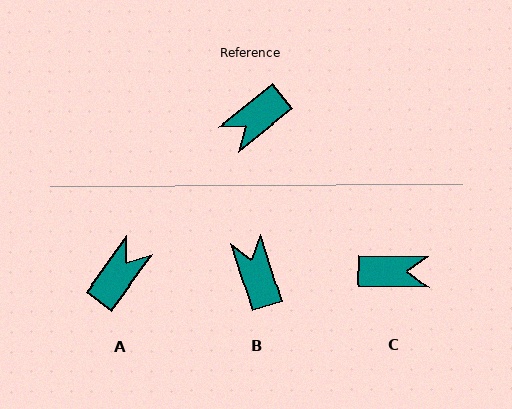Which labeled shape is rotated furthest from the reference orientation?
A, about 165 degrees away.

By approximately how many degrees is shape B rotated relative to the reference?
Approximately 112 degrees clockwise.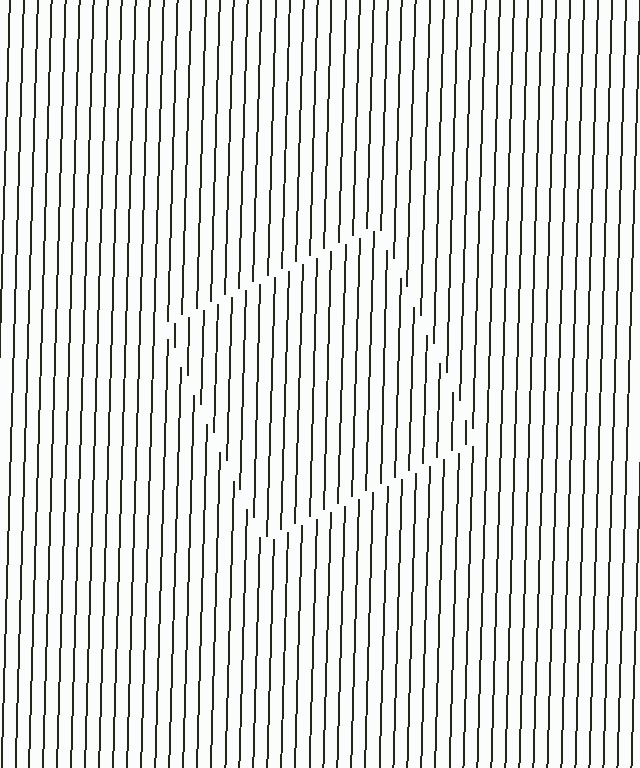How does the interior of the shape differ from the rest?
The interior of the shape contains the same grating, shifted by half a period — the contour is defined by the phase discontinuity where line-ends from the inner and outer gratings abut.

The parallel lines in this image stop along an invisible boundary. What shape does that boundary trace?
An illusory square. The interior of the shape contains the same grating, shifted by half a period — the contour is defined by the phase discontinuity where line-ends from the inner and outer gratings abut.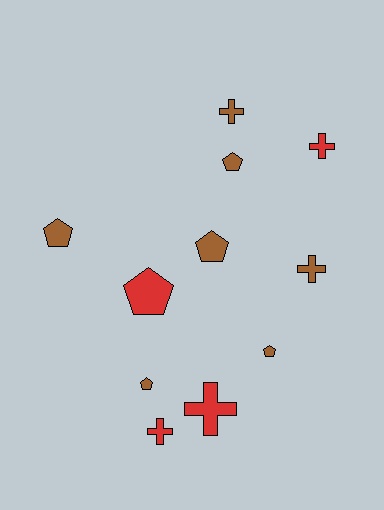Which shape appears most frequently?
Pentagon, with 6 objects.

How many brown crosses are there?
There are 2 brown crosses.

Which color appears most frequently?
Brown, with 7 objects.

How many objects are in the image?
There are 11 objects.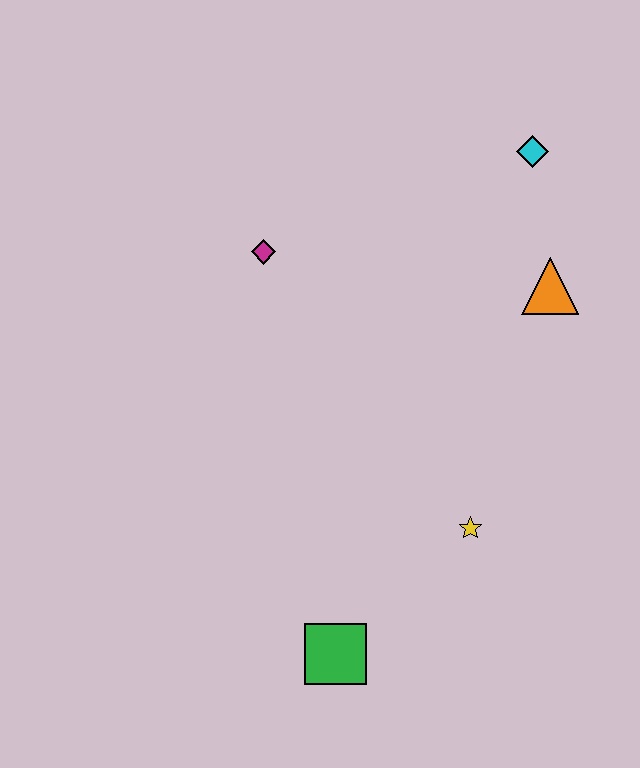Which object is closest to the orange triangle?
The cyan diamond is closest to the orange triangle.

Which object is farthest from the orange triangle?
The green square is farthest from the orange triangle.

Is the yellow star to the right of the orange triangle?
No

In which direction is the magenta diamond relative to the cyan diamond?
The magenta diamond is to the left of the cyan diamond.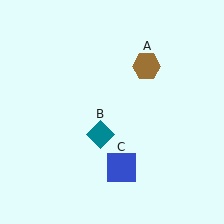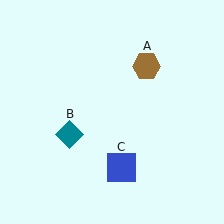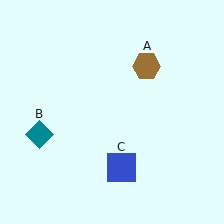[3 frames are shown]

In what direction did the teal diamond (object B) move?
The teal diamond (object B) moved left.